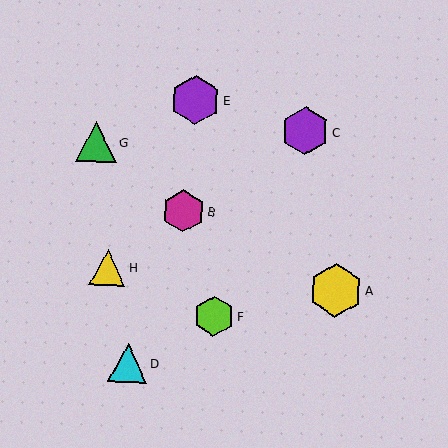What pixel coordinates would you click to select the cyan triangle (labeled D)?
Click at (128, 363) to select the cyan triangle D.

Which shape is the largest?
The yellow hexagon (labeled A) is the largest.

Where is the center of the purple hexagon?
The center of the purple hexagon is at (195, 100).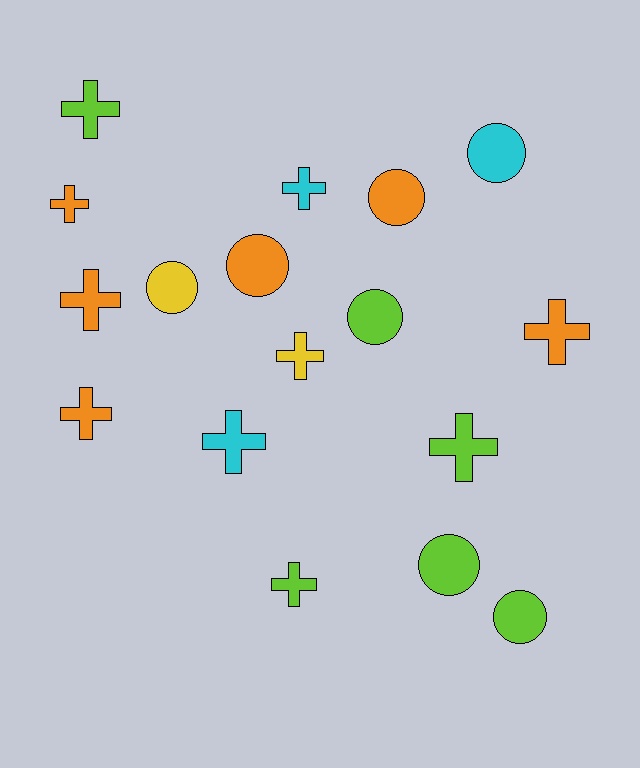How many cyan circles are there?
There is 1 cyan circle.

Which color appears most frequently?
Orange, with 6 objects.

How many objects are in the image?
There are 17 objects.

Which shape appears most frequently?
Cross, with 10 objects.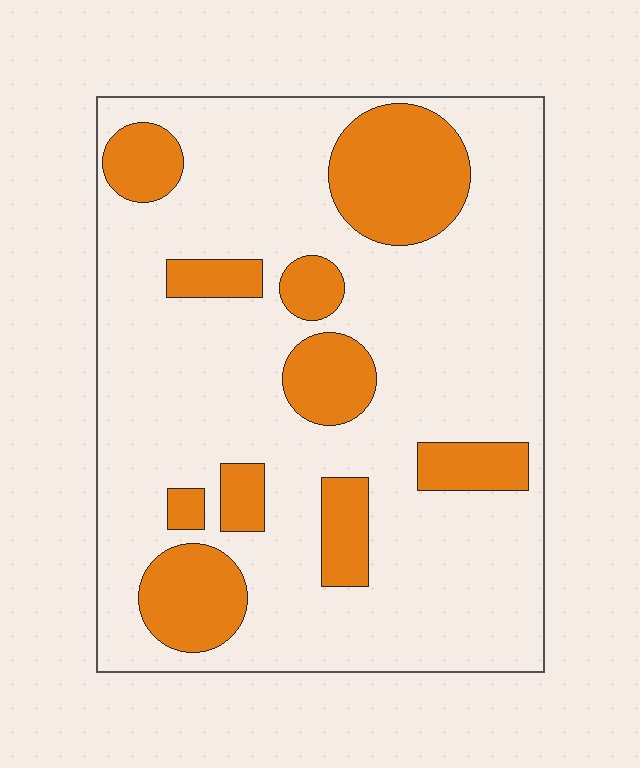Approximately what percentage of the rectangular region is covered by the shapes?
Approximately 25%.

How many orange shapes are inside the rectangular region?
10.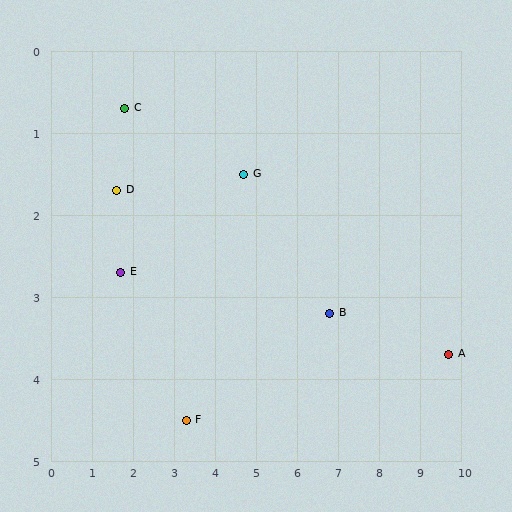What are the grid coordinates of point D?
Point D is at approximately (1.6, 1.7).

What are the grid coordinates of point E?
Point E is at approximately (1.7, 2.7).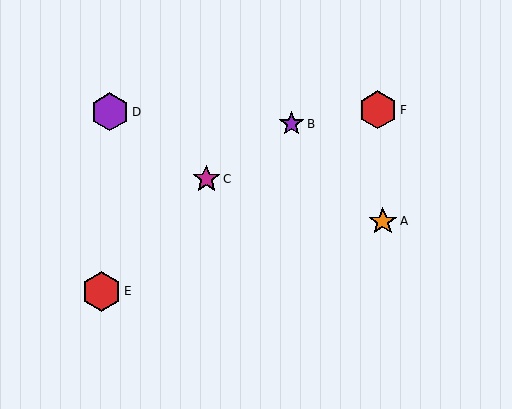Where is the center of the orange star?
The center of the orange star is at (383, 222).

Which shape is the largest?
The red hexagon (labeled E) is the largest.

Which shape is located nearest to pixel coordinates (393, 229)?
The orange star (labeled A) at (383, 222) is nearest to that location.